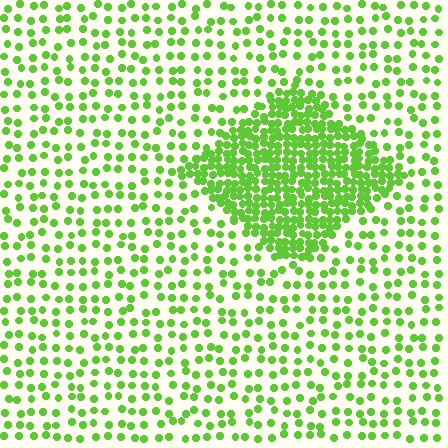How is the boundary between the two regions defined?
The boundary is defined by a change in element density (approximately 2.9x ratio). All elements are the same color, size, and shape.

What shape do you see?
I see a diamond.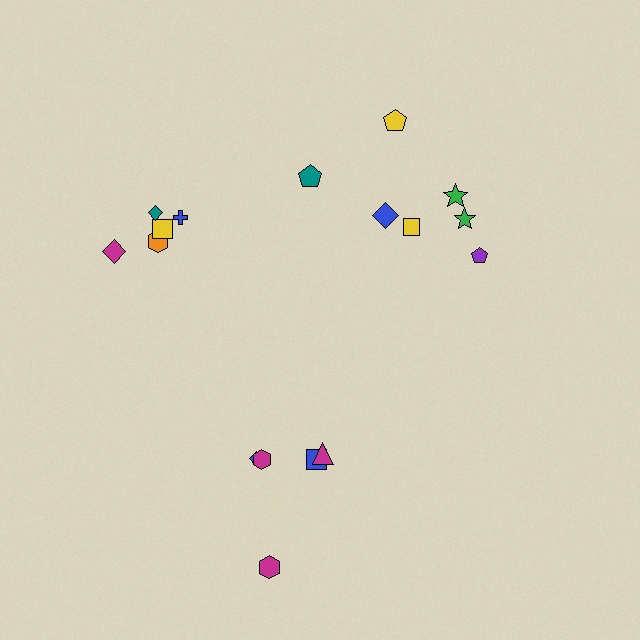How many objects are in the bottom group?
There are 5 objects.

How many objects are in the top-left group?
There are 5 objects.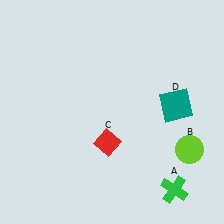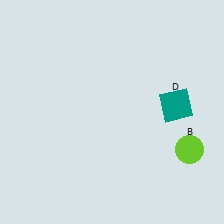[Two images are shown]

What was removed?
The green cross (A), the red diamond (C) were removed in Image 2.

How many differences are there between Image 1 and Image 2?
There are 2 differences between the two images.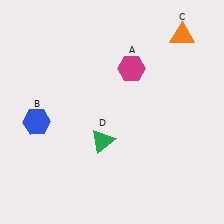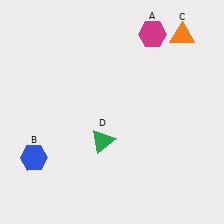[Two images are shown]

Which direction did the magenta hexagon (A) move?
The magenta hexagon (A) moved up.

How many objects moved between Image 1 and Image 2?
2 objects moved between the two images.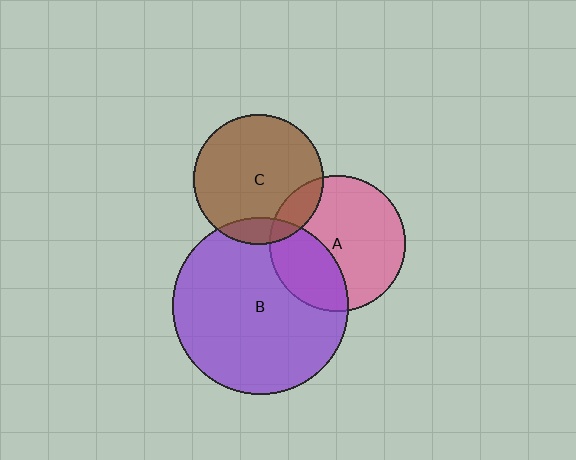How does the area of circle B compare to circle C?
Approximately 1.9 times.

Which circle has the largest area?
Circle B (purple).